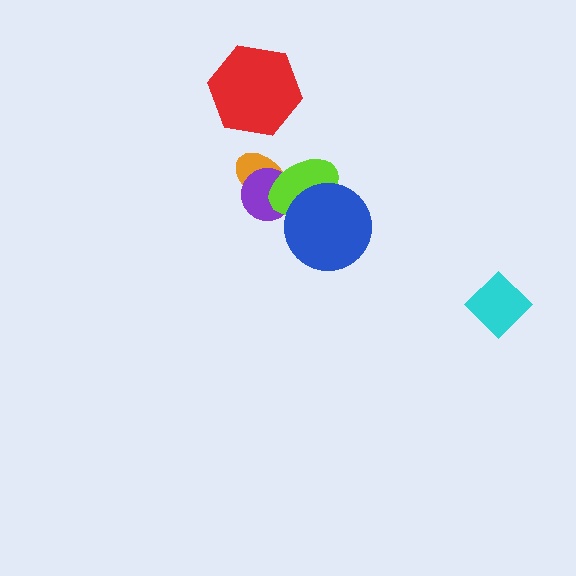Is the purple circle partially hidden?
Yes, it is partially covered by another shape.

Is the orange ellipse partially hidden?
Yes, it is partially covered by another shape.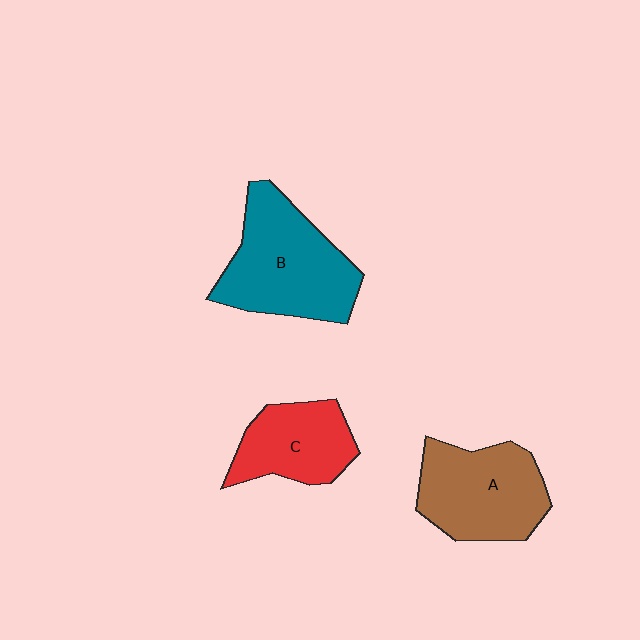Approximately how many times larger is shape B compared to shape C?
Approximately 1.5 times.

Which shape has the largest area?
Shape B (teal).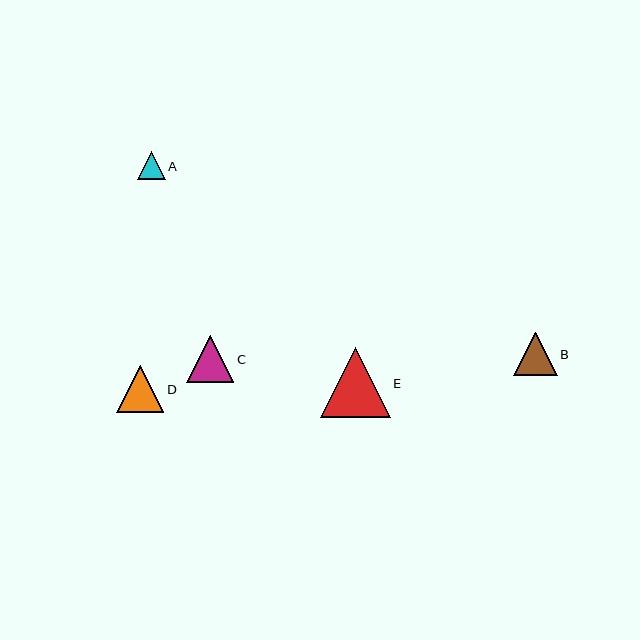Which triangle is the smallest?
Triangle A is the smallest with a size of approximately 28 pixels.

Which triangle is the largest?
Triangle E is the largest with a size of approximately 70 pixels.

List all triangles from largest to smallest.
From largest to smallest: E, C, D, B, A.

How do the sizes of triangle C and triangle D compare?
Triangle C and triangle D are approximately the same size.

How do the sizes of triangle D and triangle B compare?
Triangle D and triangle B are approximately the same size.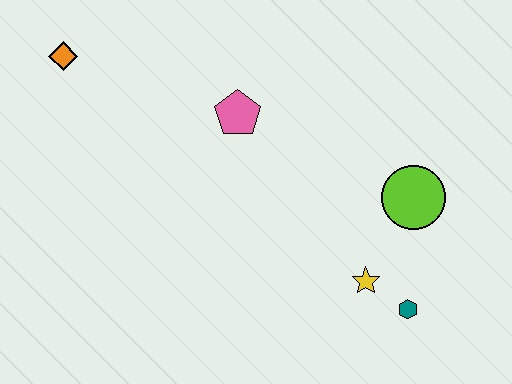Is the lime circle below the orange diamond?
Yes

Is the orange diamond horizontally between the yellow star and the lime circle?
No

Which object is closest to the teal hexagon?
The yellow star is closest to the teal hexagon.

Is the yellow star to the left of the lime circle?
Yes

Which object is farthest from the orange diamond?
The teal hexagon is farthest from the orange diamond.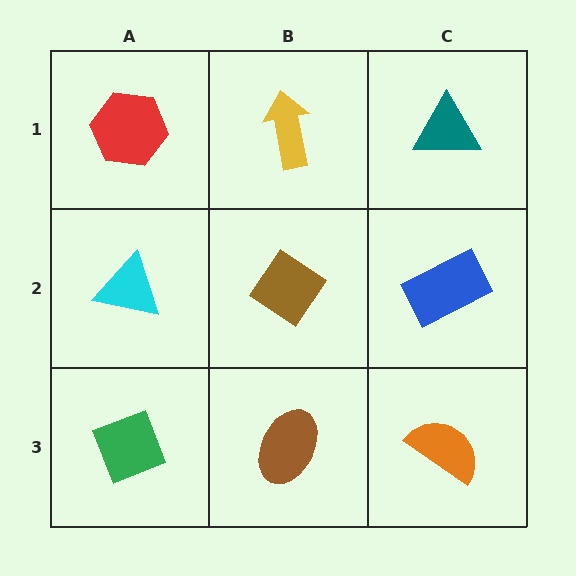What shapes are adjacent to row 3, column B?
A brown diamond (row 2, column B), a green diamond (row 3, column A), an orange semicircle (row 3, column C).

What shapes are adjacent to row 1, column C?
A blue rectangle (row 2, column C), a yellow arrow (row 1, column B).